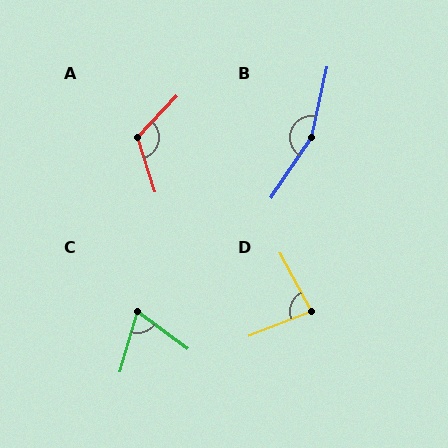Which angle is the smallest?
C, at approximately 70 degrees.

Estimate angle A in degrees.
Approximately 119 degrees.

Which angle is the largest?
B, at approximately 159 degrees.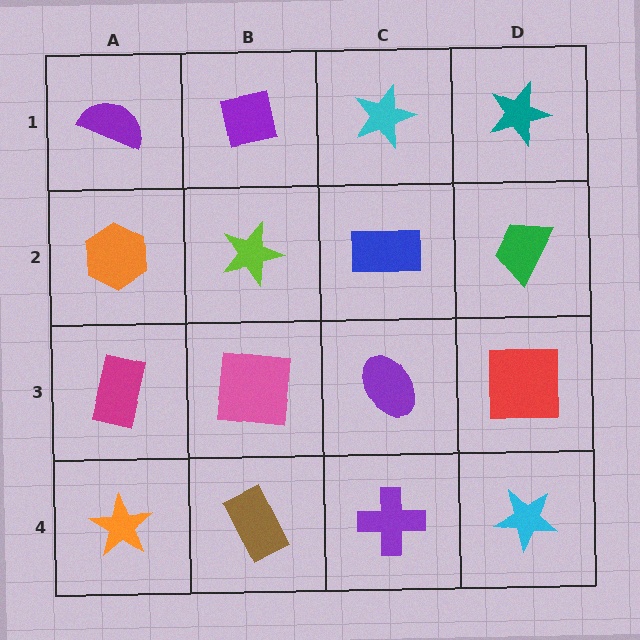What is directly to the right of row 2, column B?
A blue rectangle.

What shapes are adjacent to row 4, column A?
A magenta rectangle (row 3, column A), a brown rectangle (row 4, column B).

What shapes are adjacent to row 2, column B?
A purple square (row 1, column B), a pink square (row 3, column B), an orange hexagon (row 2, column A), a blue rectangle (row 2, column C).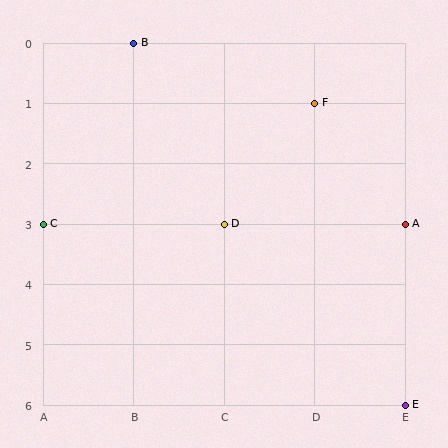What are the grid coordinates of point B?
Point B is at grid coordinates (B, 0).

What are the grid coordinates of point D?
Point D is at grid coordinates (C, 3).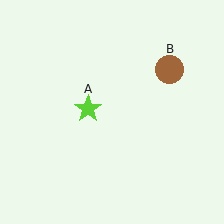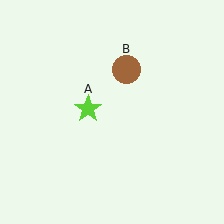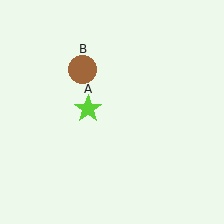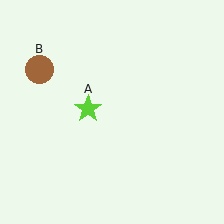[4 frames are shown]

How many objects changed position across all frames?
1 object changed position: brown circle (object B).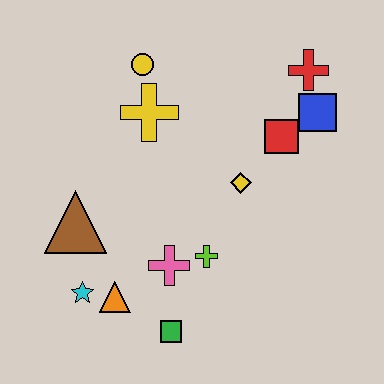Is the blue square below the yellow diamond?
No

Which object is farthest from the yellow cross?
The green square is farthest from the yellow cross.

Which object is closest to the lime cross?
The pink cross is closest to the lime cross.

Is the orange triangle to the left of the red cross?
Yes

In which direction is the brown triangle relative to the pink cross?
The brown triangle is to the left of the pink cross.